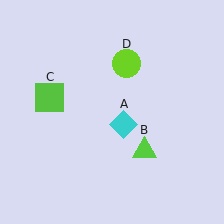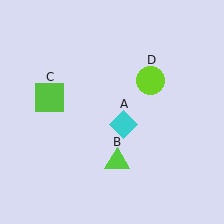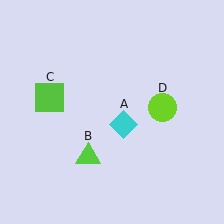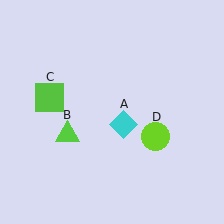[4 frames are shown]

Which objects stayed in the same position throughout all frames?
Cyan diamond (object A) and lime square (object C) remained stationary.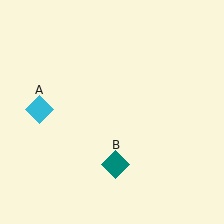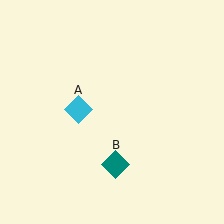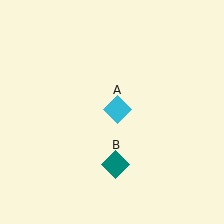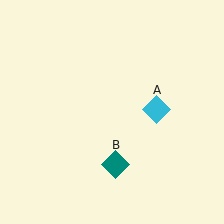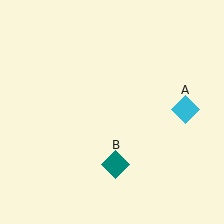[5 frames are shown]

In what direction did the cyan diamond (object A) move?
The cyan diamond (object A) moved right.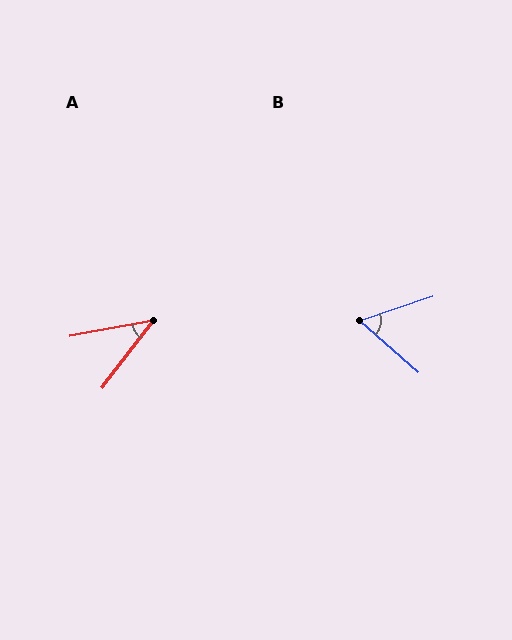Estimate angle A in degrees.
Approximately 42 degrees.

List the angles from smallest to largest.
A (42°), B (60°).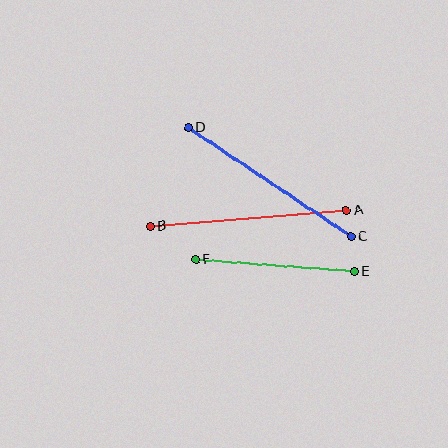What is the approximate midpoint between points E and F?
The midpoint is at approximately (275, 266) pixels.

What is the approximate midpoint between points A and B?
The midpoint is at approximately (248, 218) pixels.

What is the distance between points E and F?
The distance is approximately 159 pixels.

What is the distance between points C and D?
The distance is approximately 196 pixels.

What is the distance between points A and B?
The distance is approximately 197 pixels.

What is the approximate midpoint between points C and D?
The midpoint is at approximately (270, 182) pixels.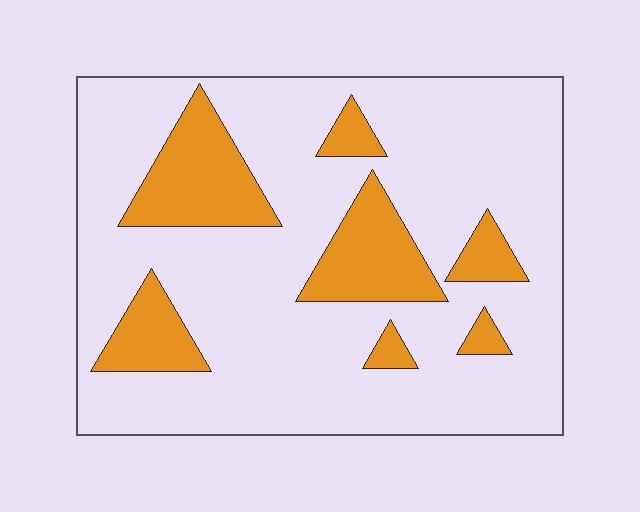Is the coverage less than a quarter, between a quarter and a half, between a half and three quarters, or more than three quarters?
Less than a quarter.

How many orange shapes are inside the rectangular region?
7.